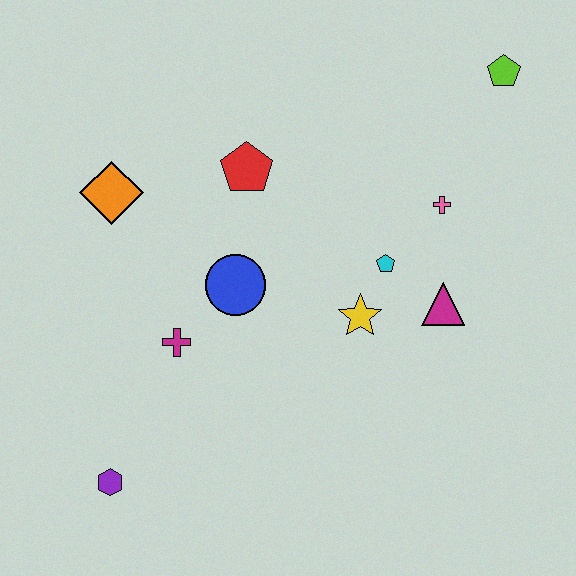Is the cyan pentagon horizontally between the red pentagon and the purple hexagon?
No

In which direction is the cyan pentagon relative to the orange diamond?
The cyan pentagon is to the right of the orange diamond.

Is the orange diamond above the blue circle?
Yes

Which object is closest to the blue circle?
The magenta cross is closest to the blue circle.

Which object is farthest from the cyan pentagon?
The purple hexagon is farthest from the cyan pentagon.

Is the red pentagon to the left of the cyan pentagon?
Yes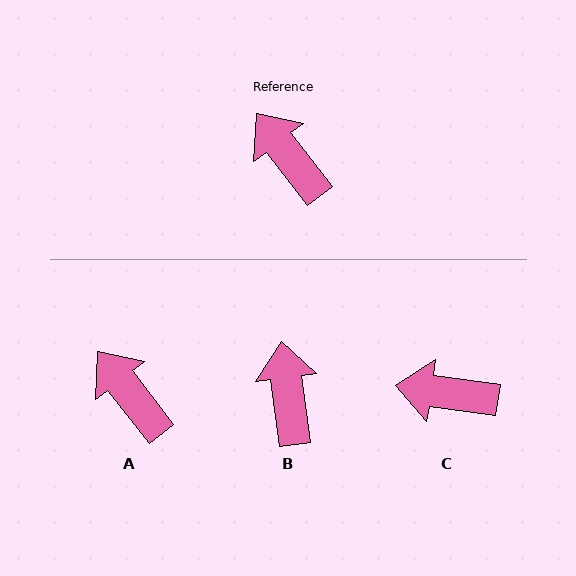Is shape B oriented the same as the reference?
No, it is off by about 31 degrees.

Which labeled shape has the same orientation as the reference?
A.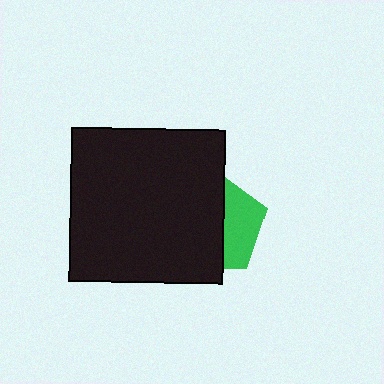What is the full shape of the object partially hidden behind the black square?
The partially hidden object is a green pentagon.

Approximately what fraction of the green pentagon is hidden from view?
Roughly 63% of the green pentagon is hidden behind the black square.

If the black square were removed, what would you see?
You would see the complete green pentagon.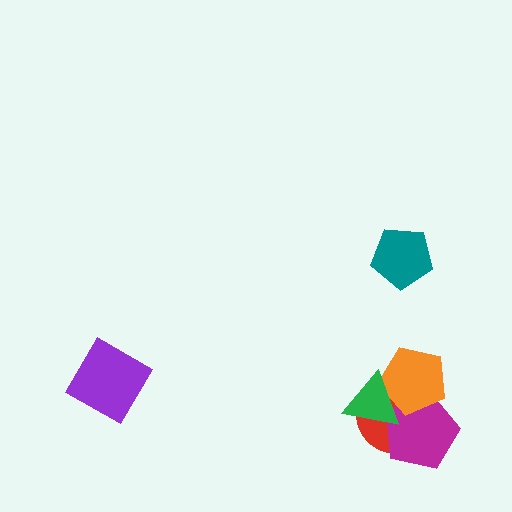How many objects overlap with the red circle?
3 objects overlap with the red circle.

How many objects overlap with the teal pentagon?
0 objects overlap with the teal pentagon.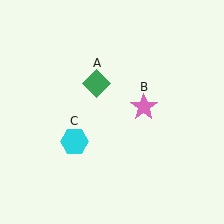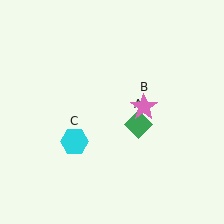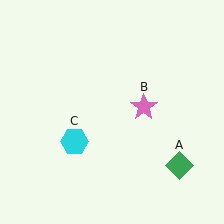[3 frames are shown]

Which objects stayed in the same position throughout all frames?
Pink star (object B) and cyan hexagon (object C) remained stationary.